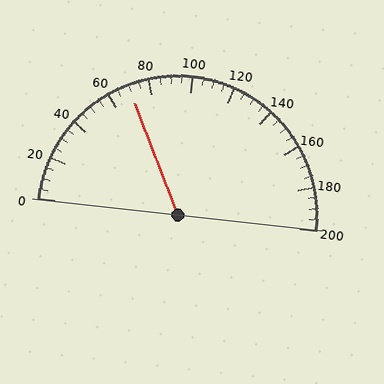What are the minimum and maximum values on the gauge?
The gauge ranges from 0 to 200.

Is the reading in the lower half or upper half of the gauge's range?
The reading is in the lower half of the range (0 to 200).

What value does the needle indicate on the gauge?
The needle indicates approximately 70.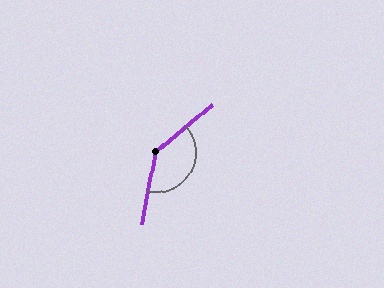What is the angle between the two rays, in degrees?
Approximately 142 degrees.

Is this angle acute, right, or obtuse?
It is obtuse.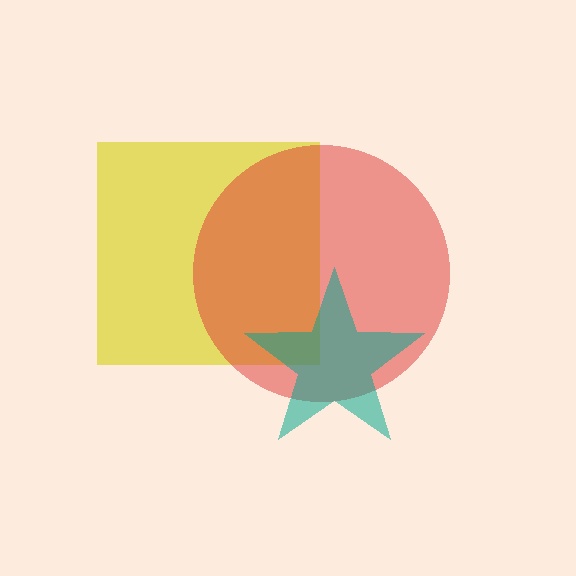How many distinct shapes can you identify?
There are 3 distinct shapes: a yellow square, a red circle, a teal star.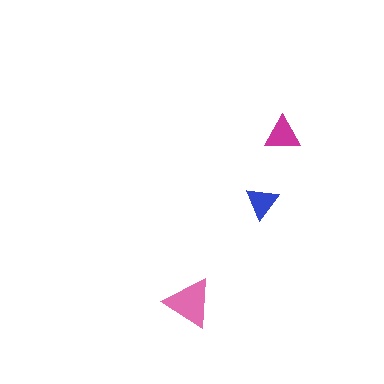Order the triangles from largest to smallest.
the pink one, the magenta one, the blue one.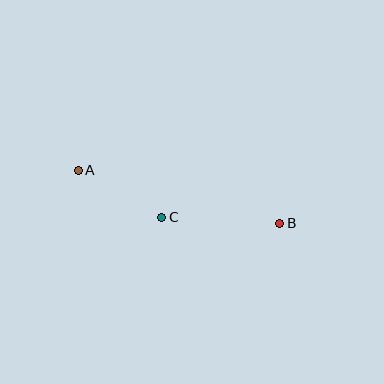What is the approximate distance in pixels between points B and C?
The distance between B and C is approximately 118 pixels.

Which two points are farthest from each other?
Points A and B are farthest from each other.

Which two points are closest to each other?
Points A and C are closest to each other.